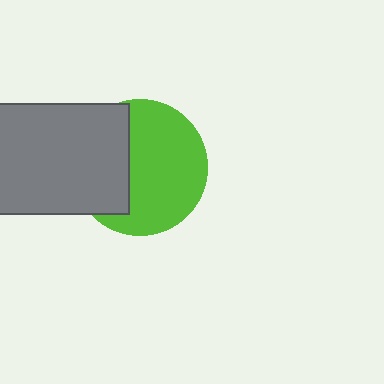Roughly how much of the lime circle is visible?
About half of it is visible (roughly 63%).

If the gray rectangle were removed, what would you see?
You would see the complete lime circle.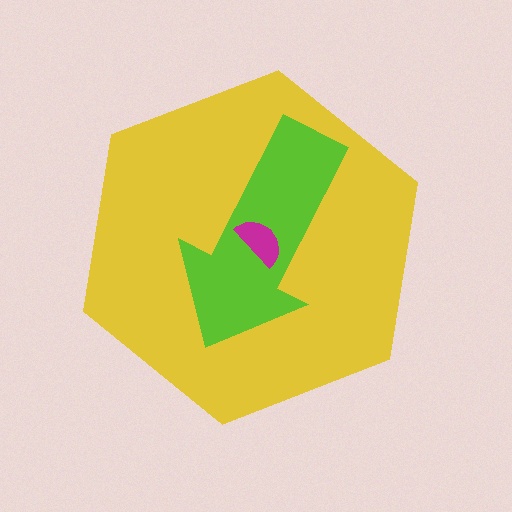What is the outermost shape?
The yellow hexagon.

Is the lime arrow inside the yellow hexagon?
Yes.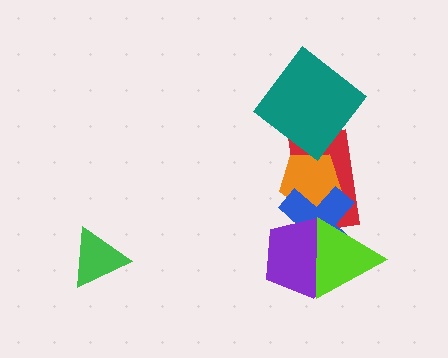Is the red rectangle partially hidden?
Yes, it is partially covered by another shape.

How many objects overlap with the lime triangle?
3 objects overlap with the lime triangle.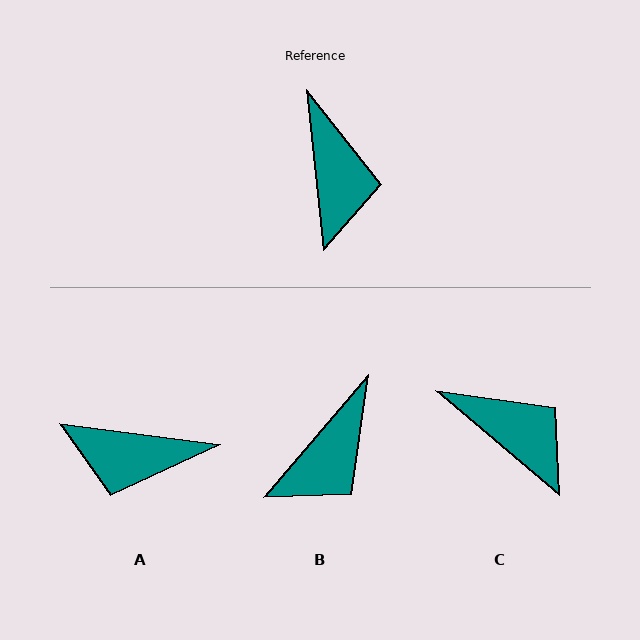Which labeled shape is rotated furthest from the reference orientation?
A, about 104 degrees away.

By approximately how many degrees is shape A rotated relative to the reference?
Approximately 104 degrees clockwise.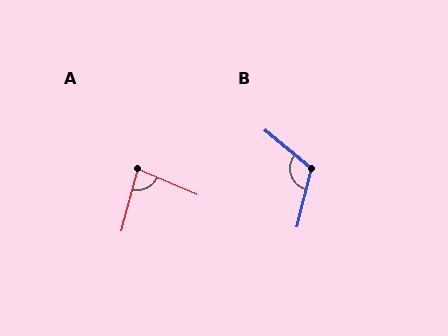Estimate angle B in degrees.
Approximately 116 degrees.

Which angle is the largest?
B, at approximately 116 degrees.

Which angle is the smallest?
A, at approximately 81 degrees.